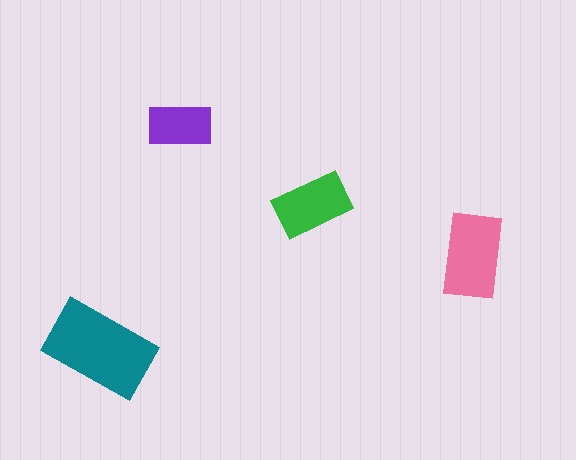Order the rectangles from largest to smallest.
the teal one, the pink one, the green one, the purple one.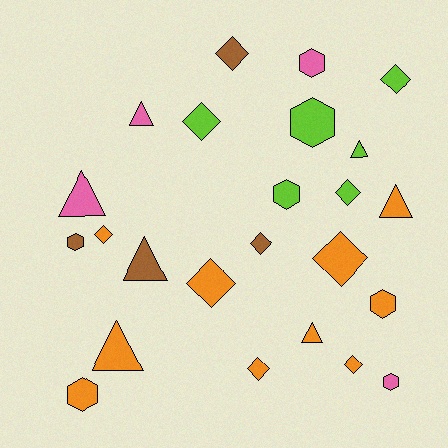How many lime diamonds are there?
There are 3 lime diamonds.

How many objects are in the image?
There are 24 objects.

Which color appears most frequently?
Orange, with 10 objects.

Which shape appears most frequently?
Diamond, with 10 objects.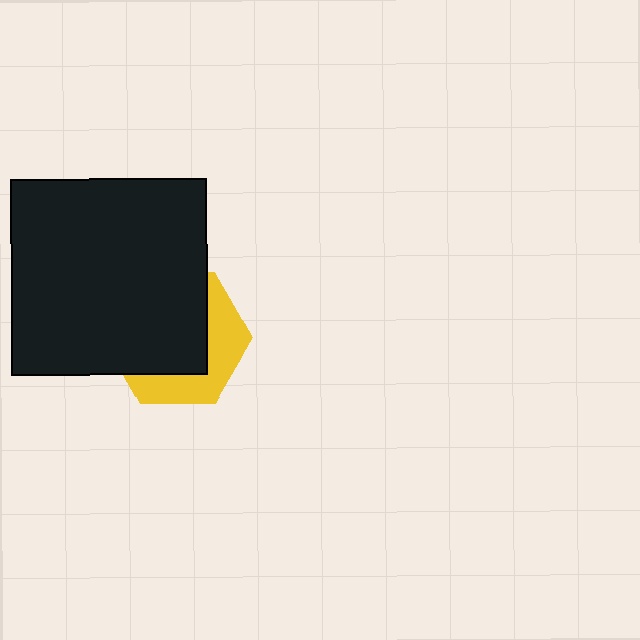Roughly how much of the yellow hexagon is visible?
A small part of it is visible (roughly 39%).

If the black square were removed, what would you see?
You would see the complete yellow hexagon.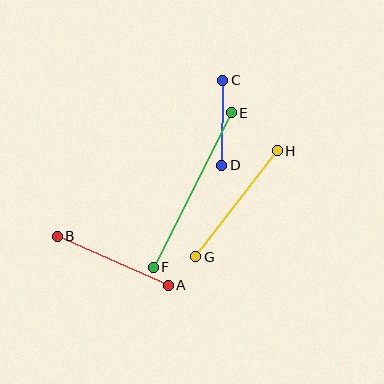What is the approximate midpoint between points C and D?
The midpoint is at approximately (222, 123) pixels.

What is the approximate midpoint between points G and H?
The midpoint is at approximately (237, 204) pixels.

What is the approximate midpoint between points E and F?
The midpoint is at approximately (192, 190) pixels.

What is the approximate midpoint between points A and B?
The midpoint is at approximately (113, 261) pixels.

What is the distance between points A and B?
The distance is approximately 121 pixels.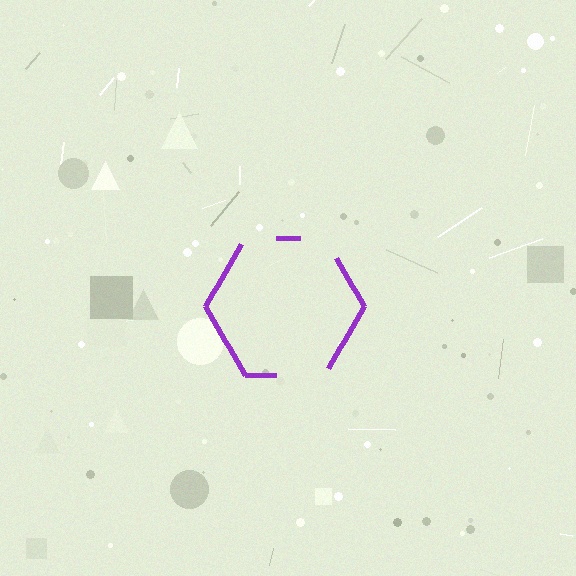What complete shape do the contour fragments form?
The contour fragments form a hexagon.